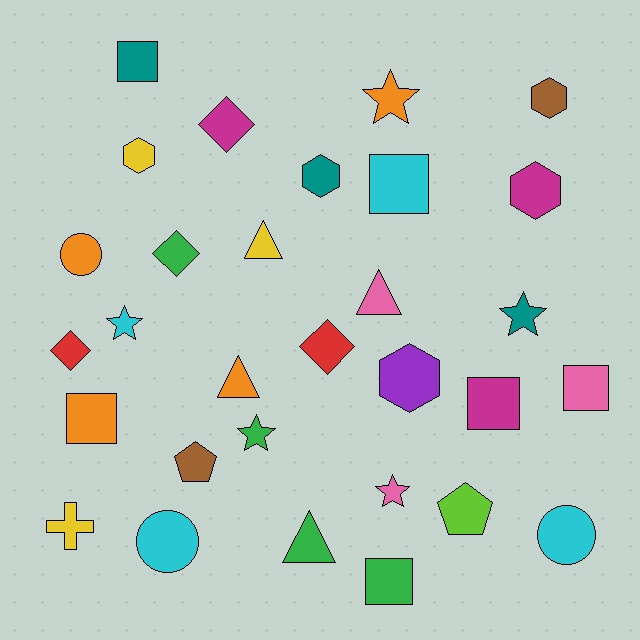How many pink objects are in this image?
There are 3 pink objects.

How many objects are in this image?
There are 30 objects.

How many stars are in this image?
There are 5 stars.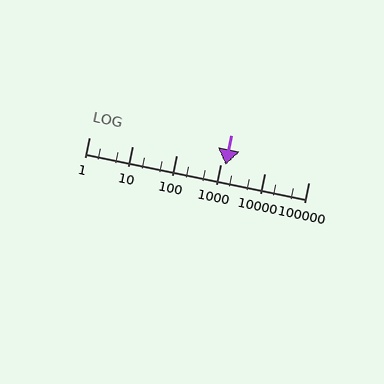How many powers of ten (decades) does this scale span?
The scale spans 5 decades, from 1 to 100000.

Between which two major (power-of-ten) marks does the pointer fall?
The pointer is between 1000 and 10000.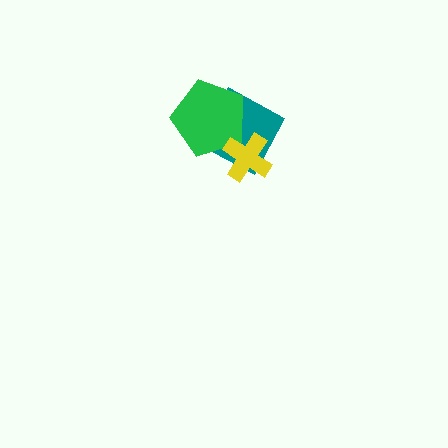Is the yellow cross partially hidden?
No, no other shape covers it.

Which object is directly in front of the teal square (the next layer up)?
The green pentagon is directly in front of the teal square.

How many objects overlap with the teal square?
2 objects overlap with the teal square.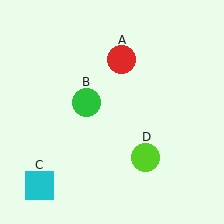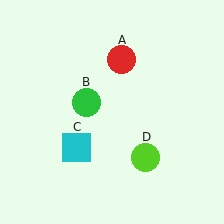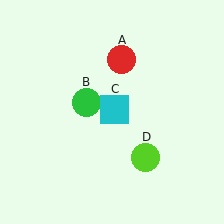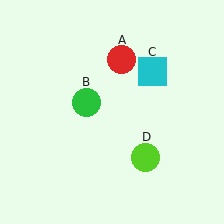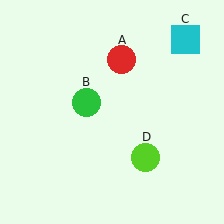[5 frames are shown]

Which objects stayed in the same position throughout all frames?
Red circle (object A) and green circle (object B) and lime circle (object D) remained stationary.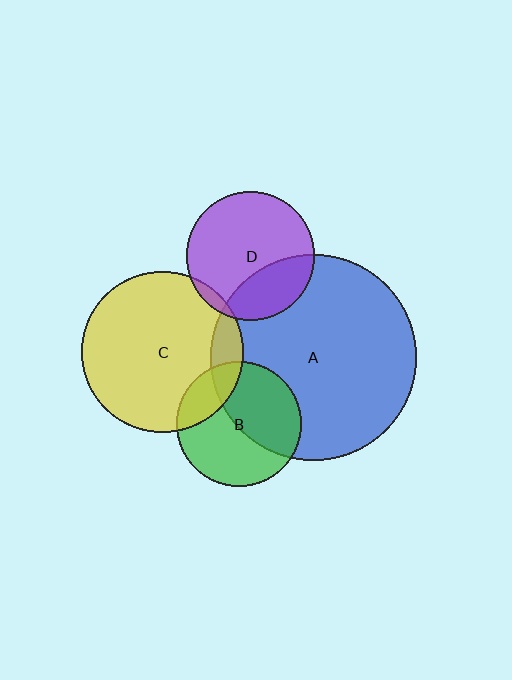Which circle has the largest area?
Circle A (blue).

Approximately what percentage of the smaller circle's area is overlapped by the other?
Approximately 20%.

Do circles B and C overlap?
Yes.